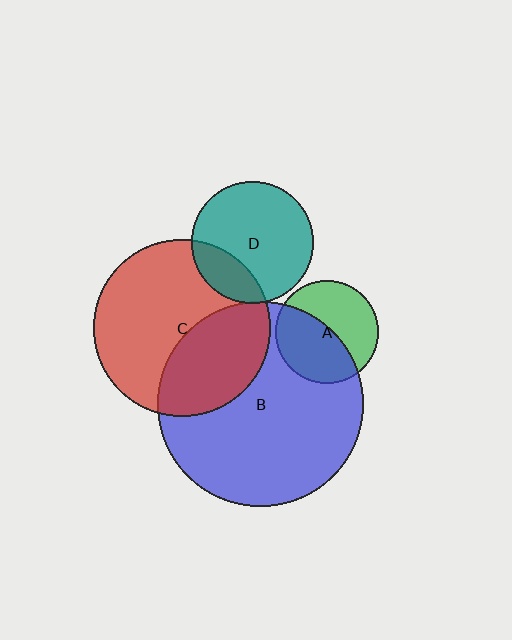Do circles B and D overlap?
Yes.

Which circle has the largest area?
Circle B (blue).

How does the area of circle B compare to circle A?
Approximately 4.0 times.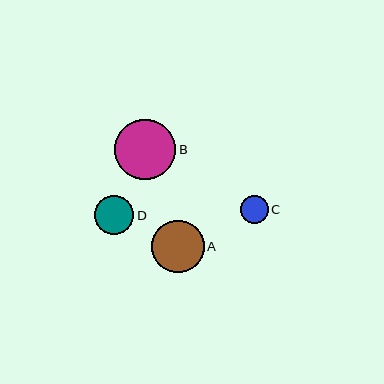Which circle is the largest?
Circle B is the largest with a size of approximately 61 pixels.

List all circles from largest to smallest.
From largest to smallest: B, A, D, C.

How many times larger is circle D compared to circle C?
Circle D is approximately 1.4 times the size of circle C.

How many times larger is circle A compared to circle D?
Circle A is approximately 1.4 times the size of circle D.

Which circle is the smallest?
Circle C is the smallest with a size of approximately 28 pixels.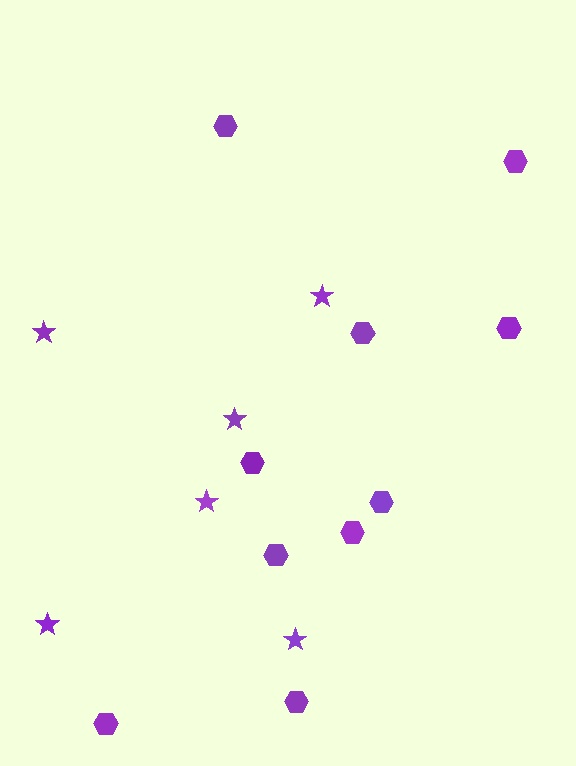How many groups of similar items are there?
There are 2 groups: one group of hexagons (10) and one group of stars (6).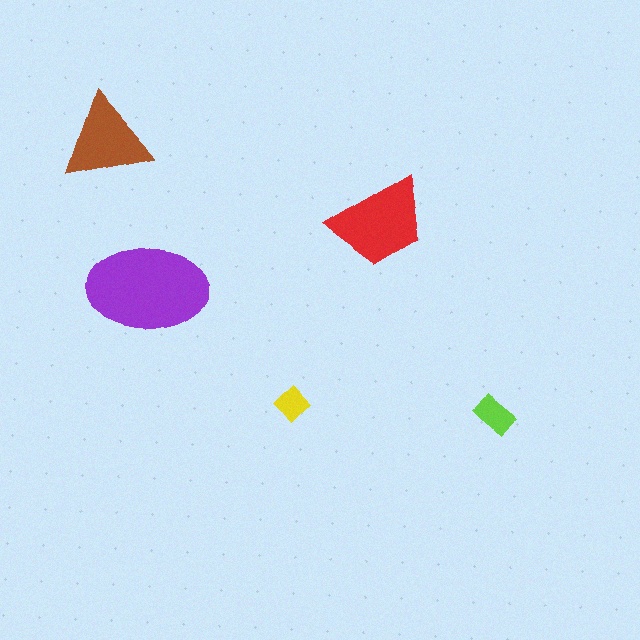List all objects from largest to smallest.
The purple ellipse, the red trapezoid, the brown triangle, the lime rectangle, the yellow diamond.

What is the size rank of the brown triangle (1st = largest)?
3rd.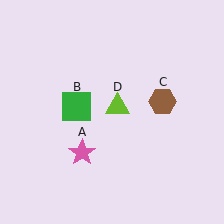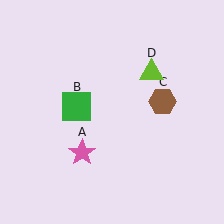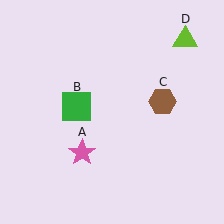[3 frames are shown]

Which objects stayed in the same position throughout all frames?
Pink star (object A) and green square (object B) and brown hexagon (object C) remained stationary.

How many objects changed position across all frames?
1 object changed position: lime triangle (object D).